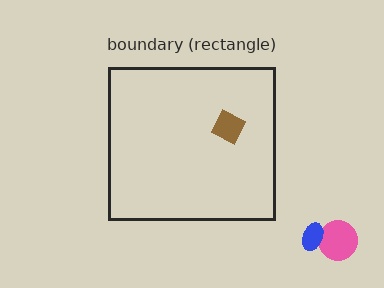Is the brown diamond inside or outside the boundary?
Inside.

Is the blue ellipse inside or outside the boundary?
Outside.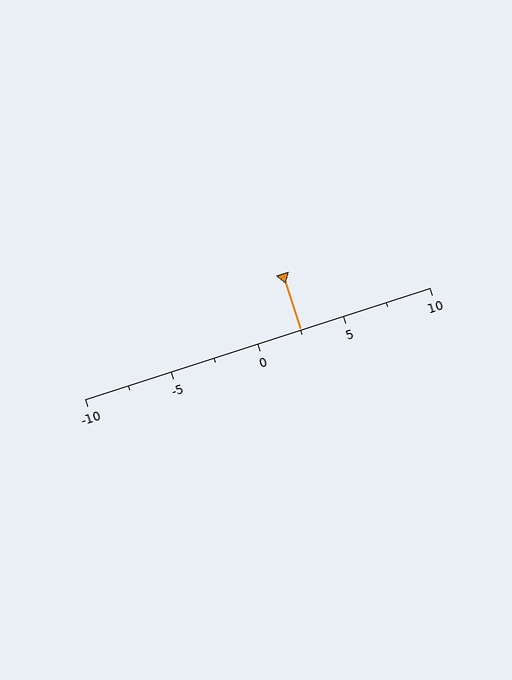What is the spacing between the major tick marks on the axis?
The major ticks are spaced 5 apart.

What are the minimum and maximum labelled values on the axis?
The axis runs from -10 to 10.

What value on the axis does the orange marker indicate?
The marker indicates approximately 2.5.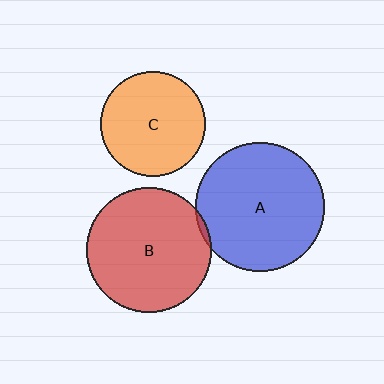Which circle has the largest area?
Circle A (blue).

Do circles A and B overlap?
Yes.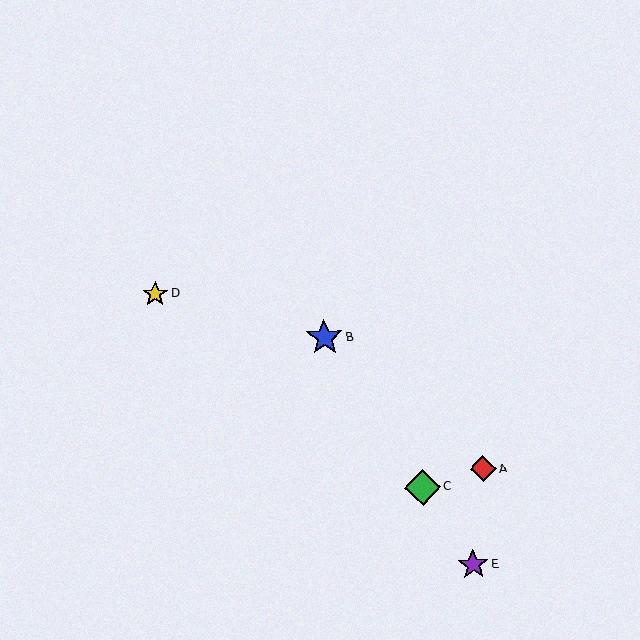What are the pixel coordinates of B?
Object B is at (324, 337).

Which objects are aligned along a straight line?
Objects B, C, E are aligned along a straight line.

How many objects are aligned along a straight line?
3 objects (B, C, E) are aligned along a straight line.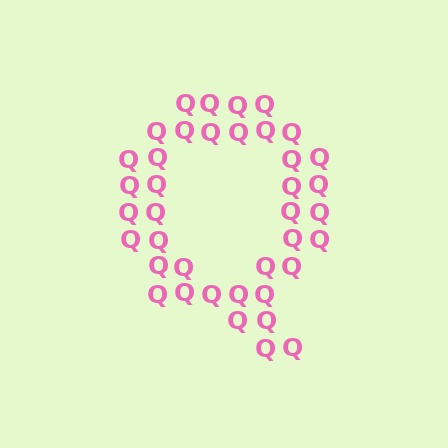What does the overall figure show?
The overall figure shows the letter Q.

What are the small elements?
The small elements are letter Q's.